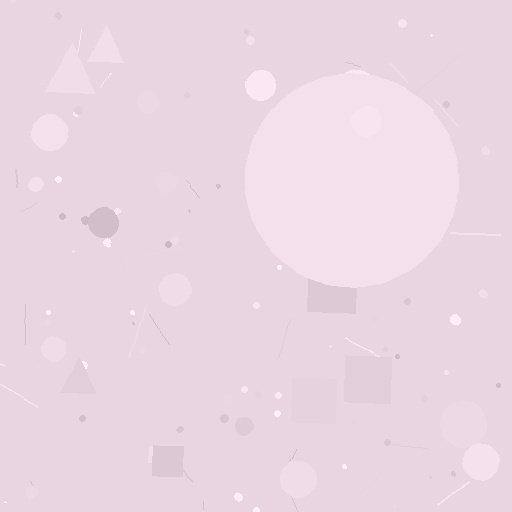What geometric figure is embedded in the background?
A circle is embedded in the background.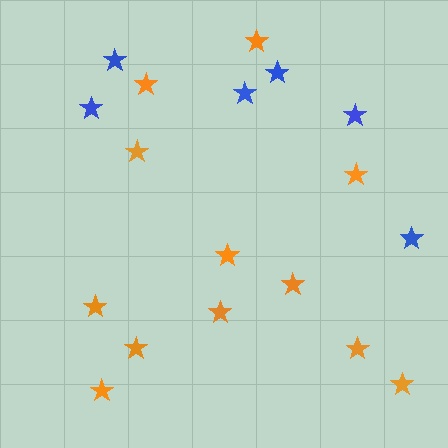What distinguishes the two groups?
There are 2 groups: one group of orange stars (12) and one group of blue stars (6).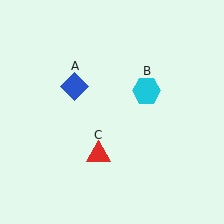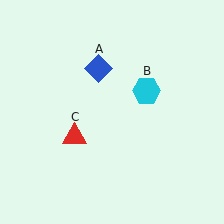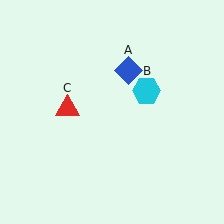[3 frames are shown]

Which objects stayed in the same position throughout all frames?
Cyan hexagon (object B) remained stationary.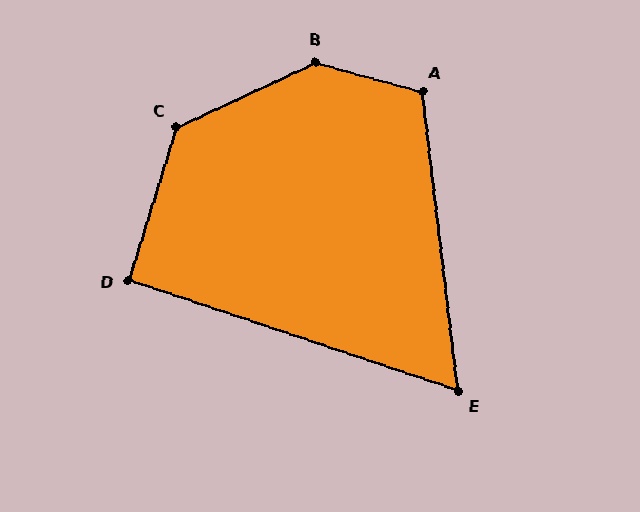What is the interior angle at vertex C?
Approximately 132 degrees (obtuse).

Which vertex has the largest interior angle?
B, at approximately 140 degrees.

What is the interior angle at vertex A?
Approximately 112 degrees (obtuse).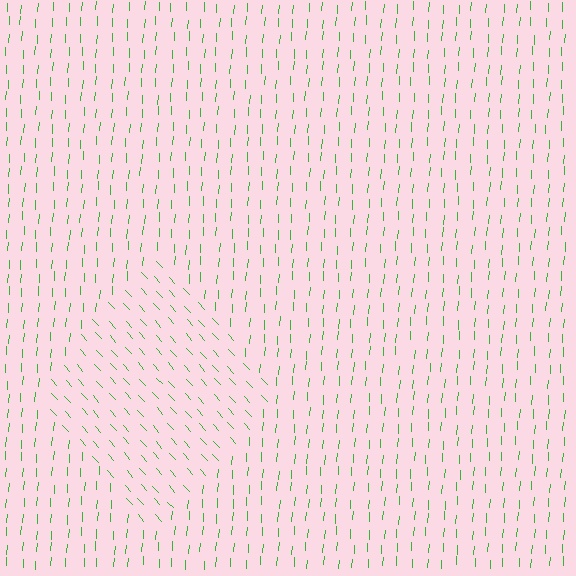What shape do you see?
I see a diamond.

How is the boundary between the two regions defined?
The boundary is defined purely by a change in line orientation (approximately 45 degrees difference). All lines are the same color and thickness.